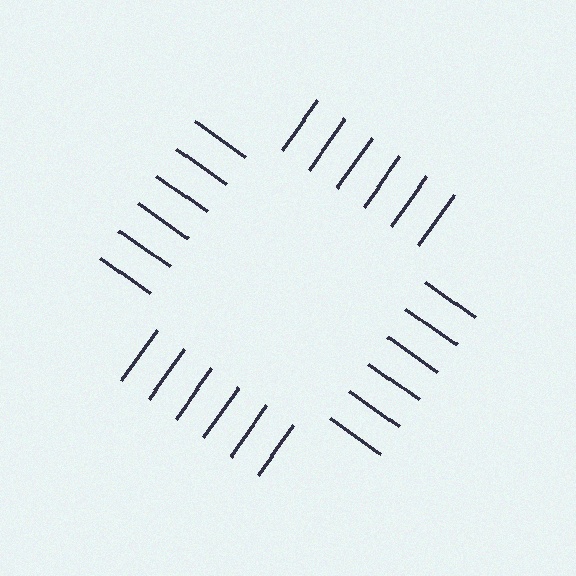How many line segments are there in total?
24 — 6 along each of the 4 edges.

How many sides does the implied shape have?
4 sides — the line-ends trace a square.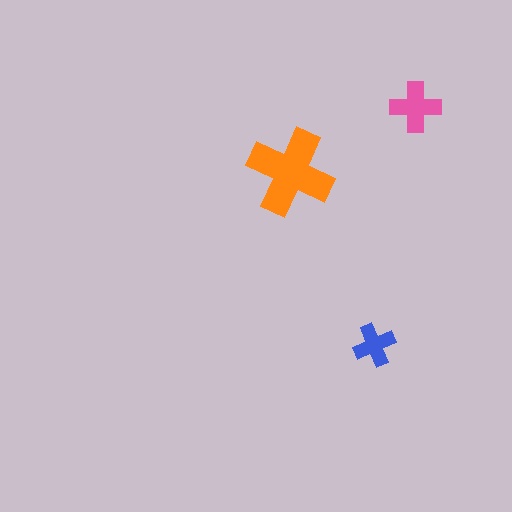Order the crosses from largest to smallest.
the orange one, the pink one, the blue one.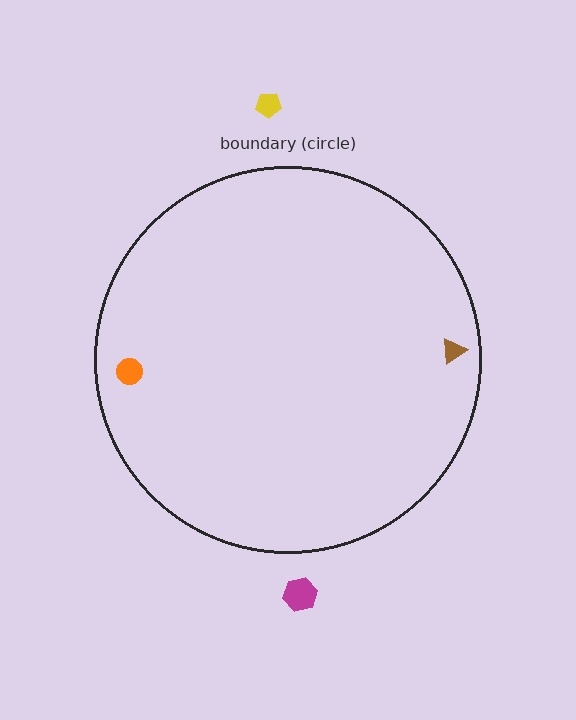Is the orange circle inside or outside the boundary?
Inside.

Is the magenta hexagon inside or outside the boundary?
Outside.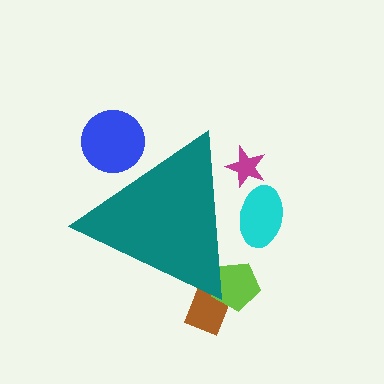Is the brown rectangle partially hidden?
Yes, the brown rectangle is partially hidden behind the teal triangle.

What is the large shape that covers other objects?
A teal triangle.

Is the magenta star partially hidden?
Yes, the magenta star is partially hidden behind the teal triangle.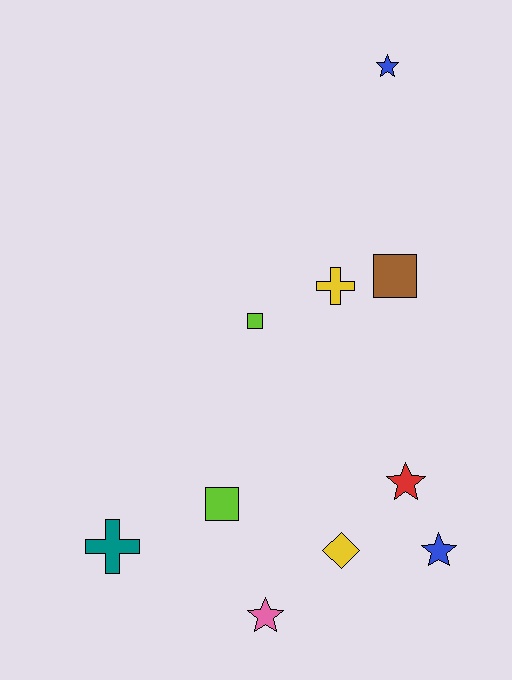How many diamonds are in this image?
There is 1 diamond.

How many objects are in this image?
There are 10 objects.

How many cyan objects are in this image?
There are no cyan objects.